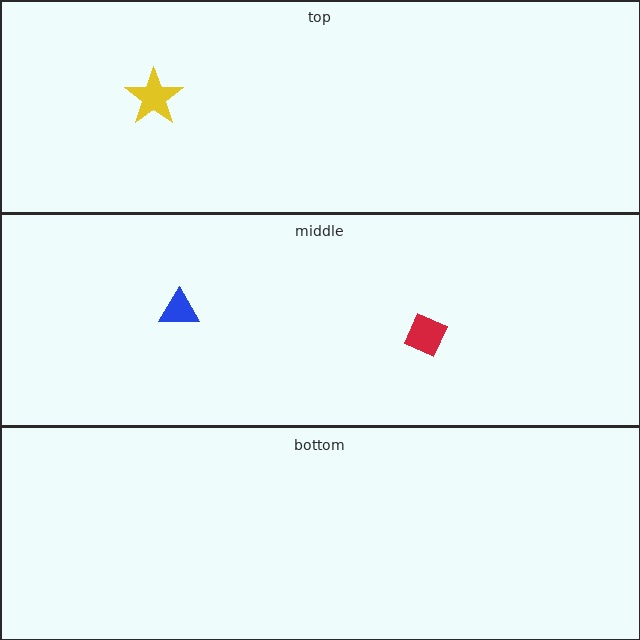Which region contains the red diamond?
The middle region.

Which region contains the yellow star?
The top region.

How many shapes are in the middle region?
2.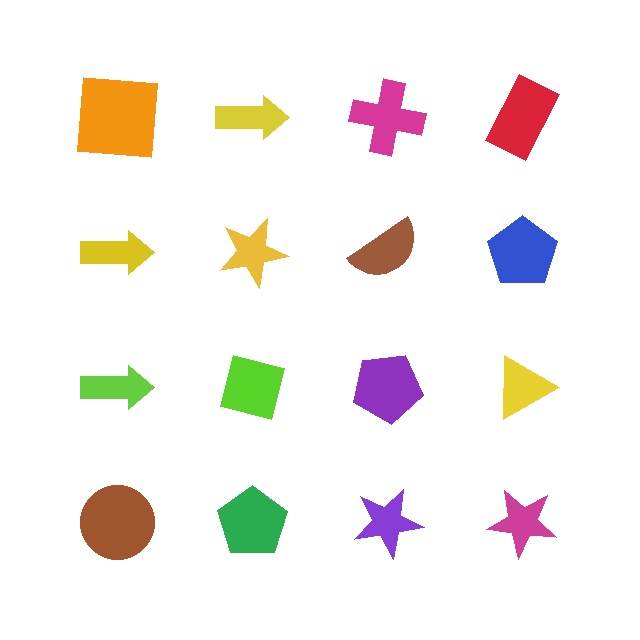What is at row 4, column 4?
A magenta star.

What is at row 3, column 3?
A purple pentagon.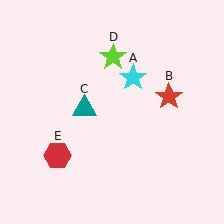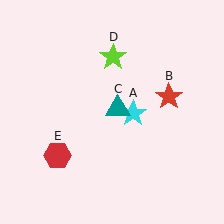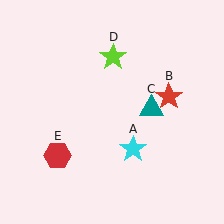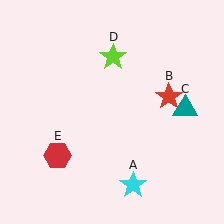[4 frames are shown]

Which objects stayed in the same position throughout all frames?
Red star (object B) and lime star (object D) and red hexagon (object E) remained stationary.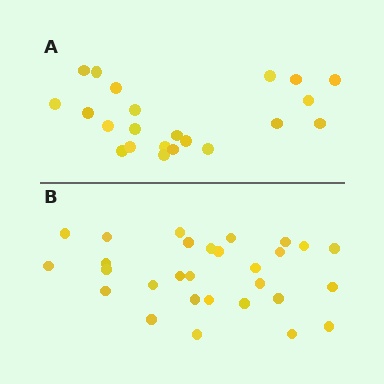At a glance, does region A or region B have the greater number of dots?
Region B (the bottom region) has more dots.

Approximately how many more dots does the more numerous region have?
Region B has roughly 8 or so more dots than region A.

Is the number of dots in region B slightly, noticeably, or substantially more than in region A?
Region B has noticeably more, but not dramatically so. The ratio is roughly 1.3 to 1.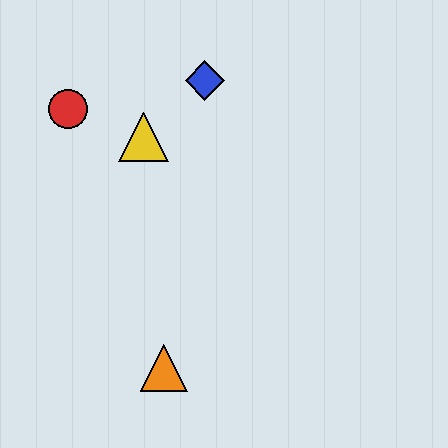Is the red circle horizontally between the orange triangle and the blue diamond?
No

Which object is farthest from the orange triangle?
The blue diamond is farthest from the orange triangle.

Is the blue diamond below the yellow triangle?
No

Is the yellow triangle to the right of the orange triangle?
No